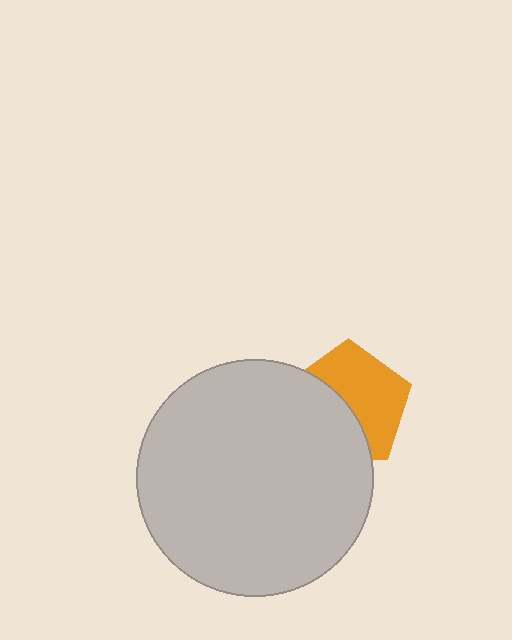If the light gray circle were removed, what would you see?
You would see the complete orange pentagon.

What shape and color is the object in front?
The object in front is a light gray circle.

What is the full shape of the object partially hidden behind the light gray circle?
The partially hidden object is an orange pentagon.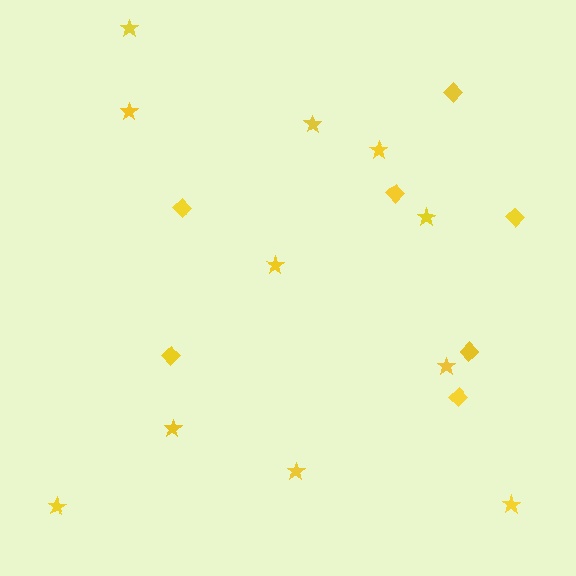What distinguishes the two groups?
There are 2 groups: one group of diamonds (7) and one group of stars (11).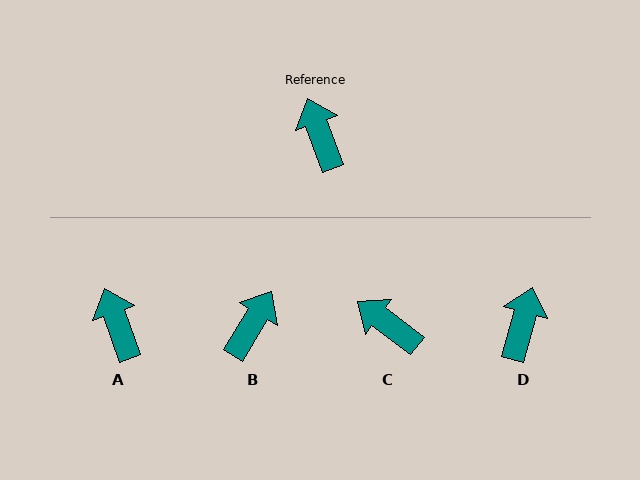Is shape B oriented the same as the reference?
No, it is off by about 51 degrees.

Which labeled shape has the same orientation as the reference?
A.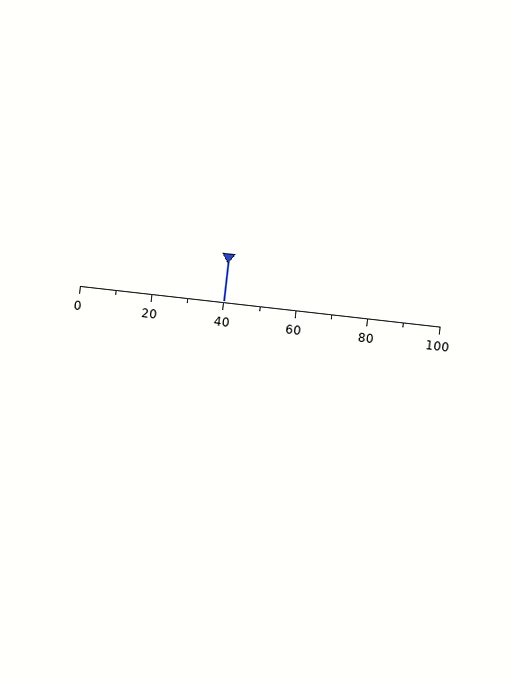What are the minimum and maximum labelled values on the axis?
The axis runs from 0 to 100.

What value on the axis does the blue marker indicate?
The marker indicates approximately 40.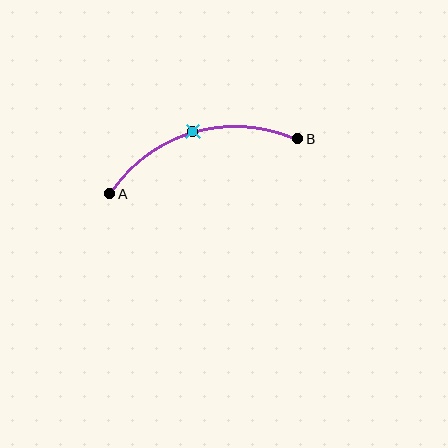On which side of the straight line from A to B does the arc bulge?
The arc bulges above the straight line connecting A and B.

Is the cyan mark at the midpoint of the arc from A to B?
Yes. The cyan mark lies on the arc at equal arc-length from both A and B — it is the arc midpoint.